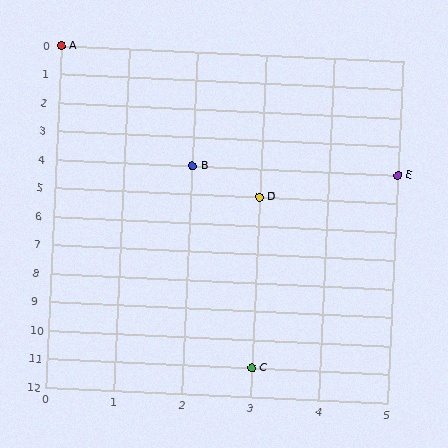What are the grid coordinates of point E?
Point E is at grid coordinates (5, 4).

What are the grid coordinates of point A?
Point A is at grid coordinates (0, 0).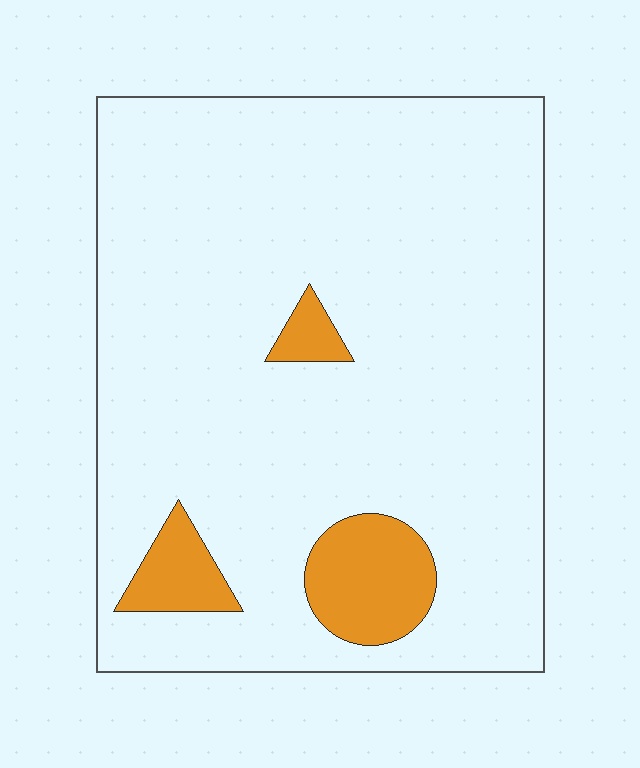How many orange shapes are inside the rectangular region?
3.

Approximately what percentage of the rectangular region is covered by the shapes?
Approximately 10%.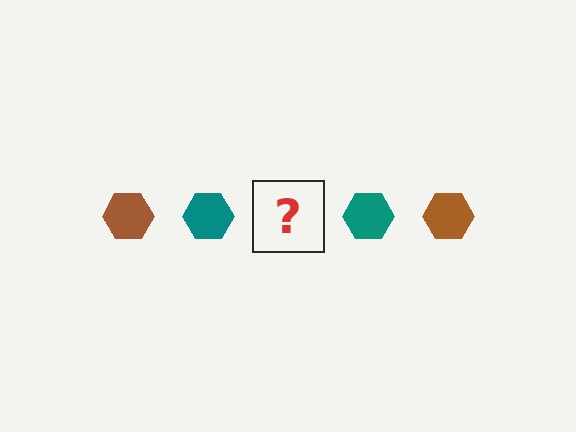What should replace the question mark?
The question mark should be replaced with a brown hexagon.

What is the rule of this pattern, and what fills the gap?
The rule is that the pattern cycles through brown, teal hexagons. The gap should be filled with a brown hexagon.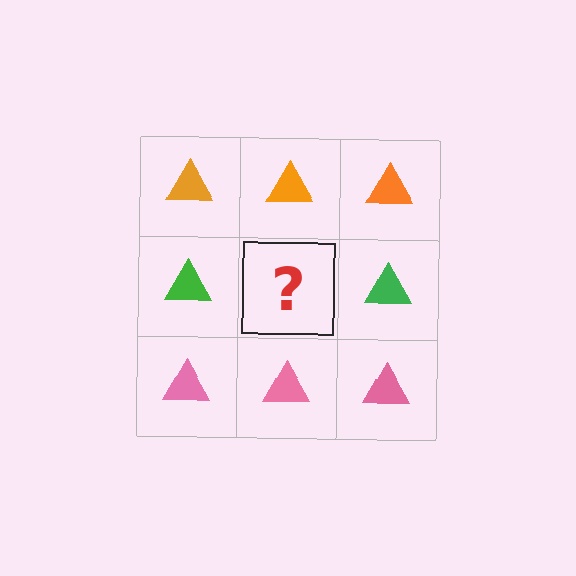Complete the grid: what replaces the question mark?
The question mark should be replaced with a green triangle.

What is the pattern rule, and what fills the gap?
The rule is that each row has a consistent color. The gap should be filled with a green triangle.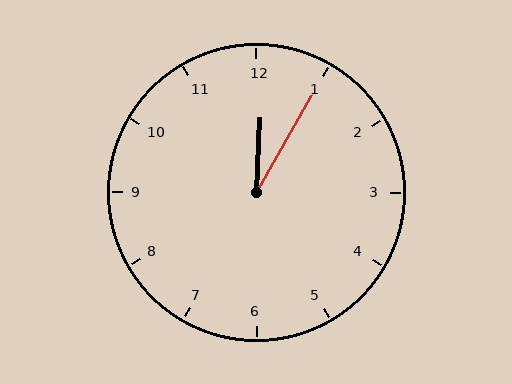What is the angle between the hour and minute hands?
Approximately 28 degrees.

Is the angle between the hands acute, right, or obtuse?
It is acute.